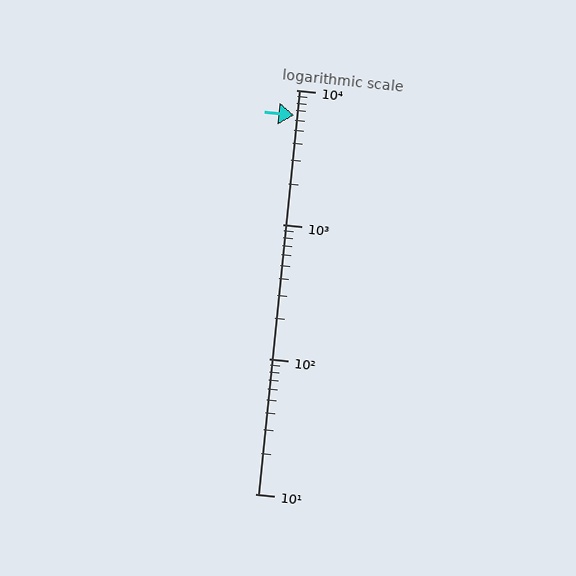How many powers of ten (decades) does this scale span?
The scale spans 3 decades, from 10 to 10000.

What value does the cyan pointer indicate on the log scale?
The pointer indicates approximately 6500.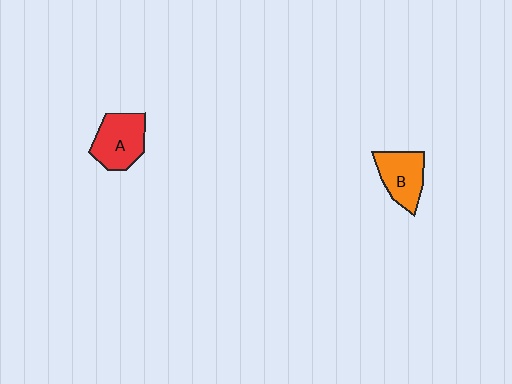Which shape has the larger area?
Shape A (red).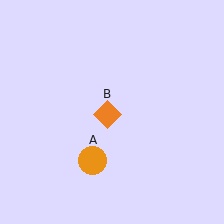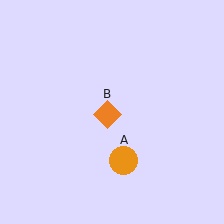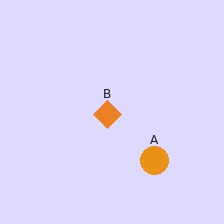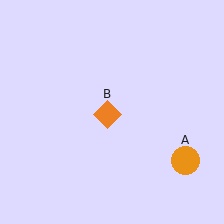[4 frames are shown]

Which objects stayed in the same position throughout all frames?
Orange diamond (object B) remained stationary.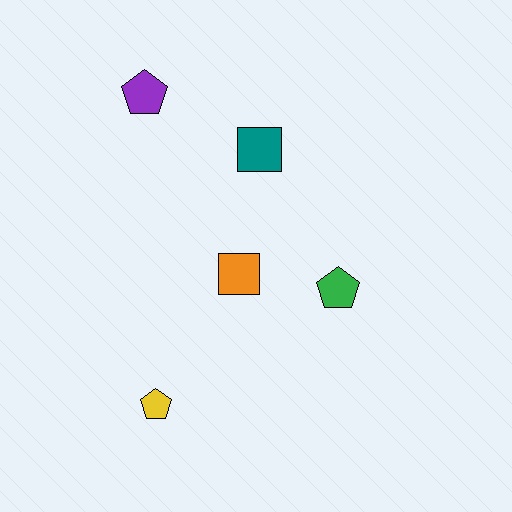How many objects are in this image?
There are 5 objects.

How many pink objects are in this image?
There are no pink objects.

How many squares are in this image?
There are 2 squares.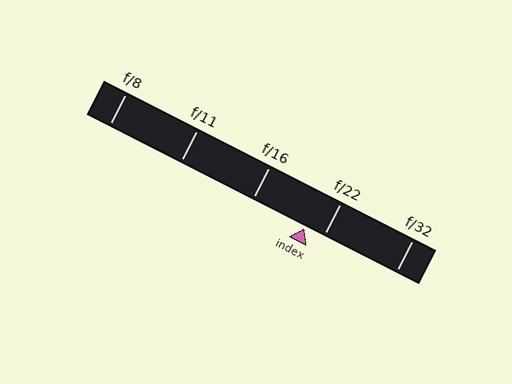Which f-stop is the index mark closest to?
The index mark is closest to f/22.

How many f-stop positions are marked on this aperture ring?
There are 5 f-stop positions marked.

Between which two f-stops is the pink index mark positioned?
The index mark is between f/16 and f/22.